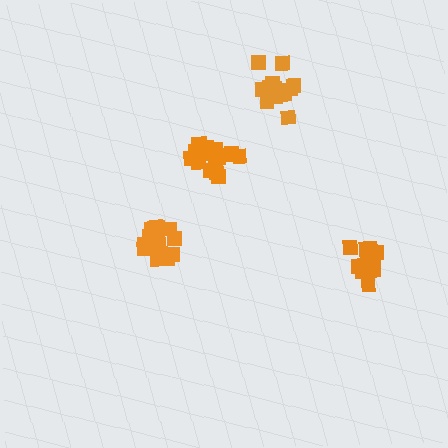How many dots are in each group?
Group 1: 14 dots, Group 2: 20 dots, Group 3: 14 dots, Group 4: 19 dots (67 total).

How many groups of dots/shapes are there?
There are 4 groups.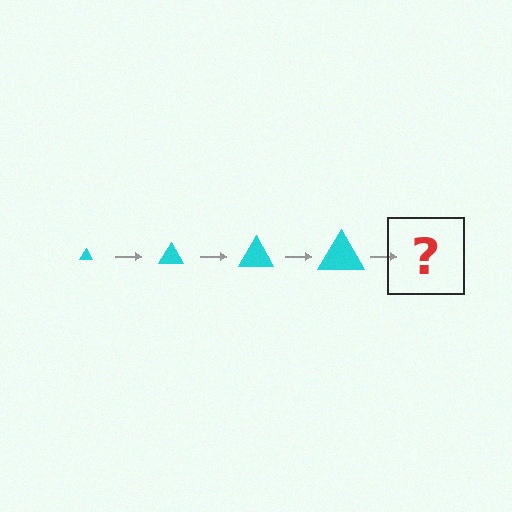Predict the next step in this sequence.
The next step is a cyan triangle, larger than the previous one.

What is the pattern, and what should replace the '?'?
The pattern is that the triangle gets progressively larger each step. The '?' should be a cyan triangle, larger than the previous one.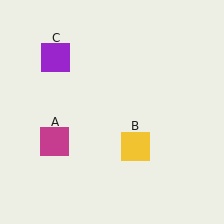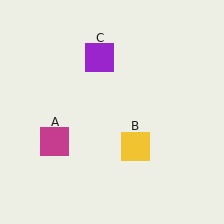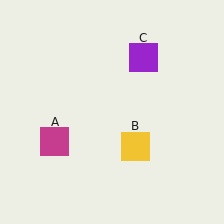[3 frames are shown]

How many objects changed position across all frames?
1 object changed position: purple square (object C).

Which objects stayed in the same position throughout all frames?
Magenta square (object A) and yellow square (object B) remained stationary.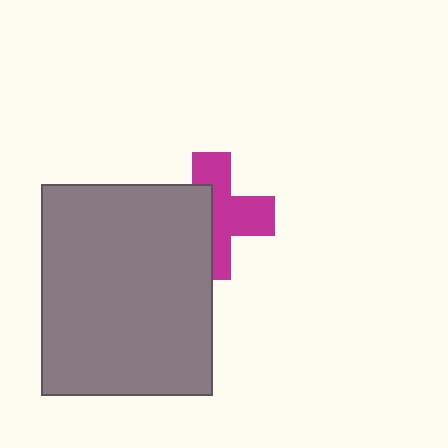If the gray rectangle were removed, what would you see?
You would see the complete magenta cross.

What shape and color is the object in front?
The object in front is a gray rectangle.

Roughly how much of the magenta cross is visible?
About half of it is visible (roughly 55%).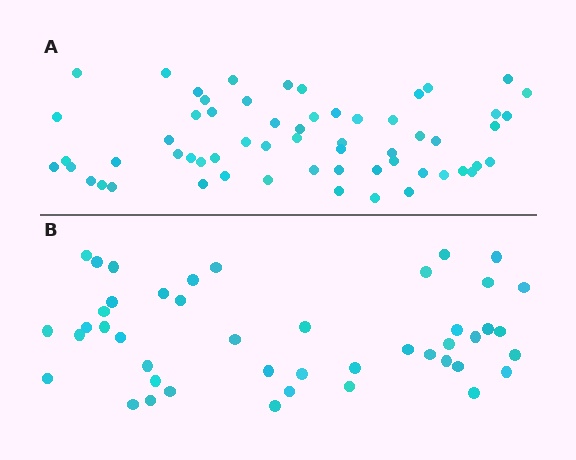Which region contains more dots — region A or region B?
Region A (the top region) has more dots.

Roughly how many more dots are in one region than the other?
Region A has approximately 15 more dots than region B.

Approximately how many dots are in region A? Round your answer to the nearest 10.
About 60 dots.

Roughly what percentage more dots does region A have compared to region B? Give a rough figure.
About 35% more.